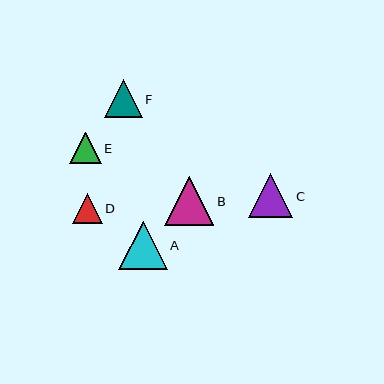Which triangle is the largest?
Triangle B is the largest with a size of approximately 49 pixels.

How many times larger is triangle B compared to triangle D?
Triangle B is approximately 1.7 times the size of triangle D.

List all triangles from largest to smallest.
From largest to smallest: B, A, C, F, E, D.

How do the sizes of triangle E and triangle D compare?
Triangle E and triangle D are approximately the same size.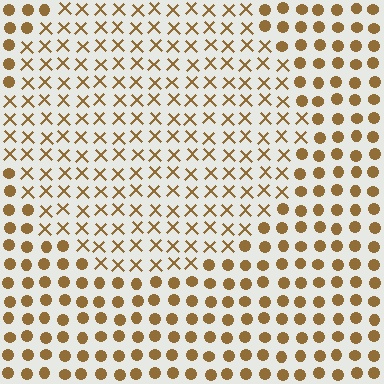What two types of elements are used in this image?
The image uses X marks inside the circle region and circles outside it.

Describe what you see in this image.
The image is filled with small brown elements arranged in a uniform grid. A circle-shaped region contains X marks, while the surrounding area contains circles. The boundary is defined purely by the change in element shape.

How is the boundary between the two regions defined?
The boundary is defined by a change in element shape: X marks inside vs. circles outside. All elements share the same color and spacing.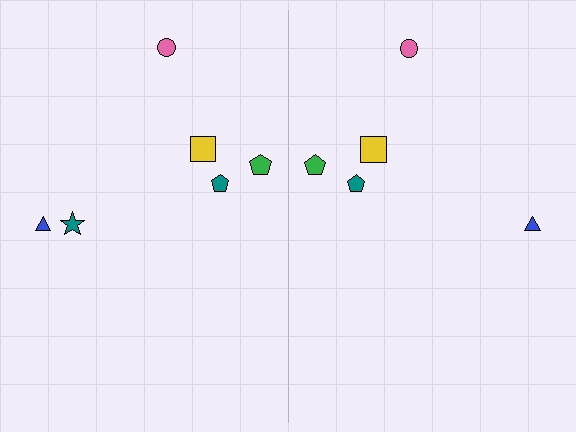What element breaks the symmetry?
A teal star is missing from the right side.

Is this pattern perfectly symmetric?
No, the pattern is not perfectly symmetric. A teal star is missing from the right side.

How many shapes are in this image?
There are 11 shapes in this image.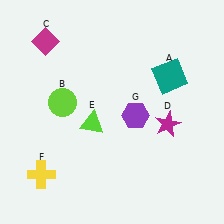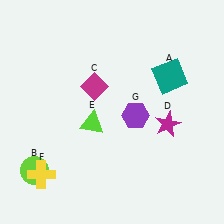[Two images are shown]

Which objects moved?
The objects that moved are: the lime circle (B), the magenta diamond (C).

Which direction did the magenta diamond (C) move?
The magenta diamond (C) moved right.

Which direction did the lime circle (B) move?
The lime circle (B) moved down.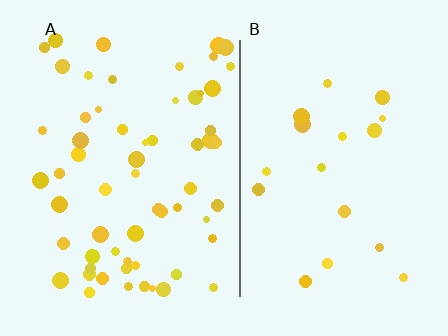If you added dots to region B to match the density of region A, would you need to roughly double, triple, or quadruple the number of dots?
Approximately triple.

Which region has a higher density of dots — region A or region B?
A (the left).